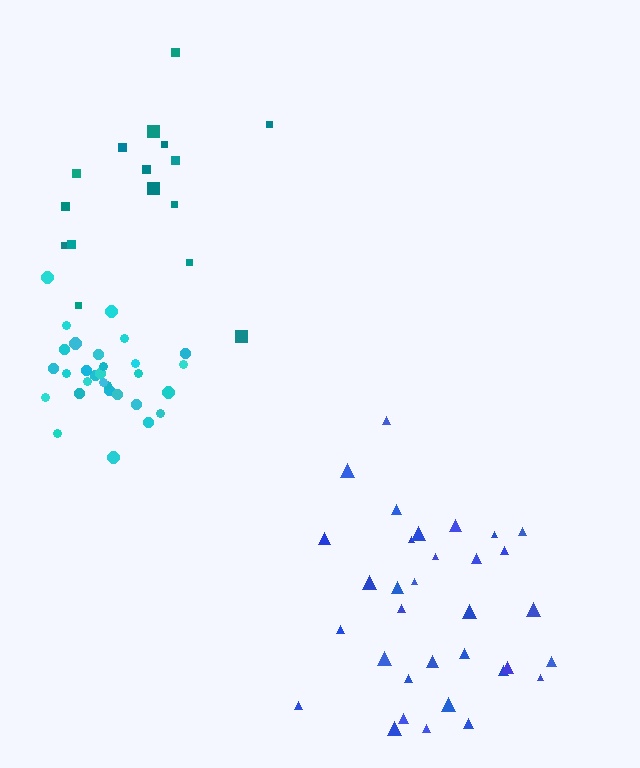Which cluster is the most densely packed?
Cyan.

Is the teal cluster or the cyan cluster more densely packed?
Cyan.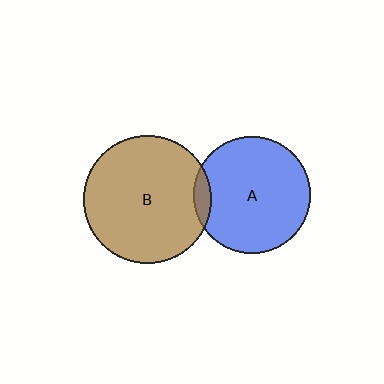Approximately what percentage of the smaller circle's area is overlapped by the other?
Approximately 5%.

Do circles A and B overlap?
Yes.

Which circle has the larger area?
Circle B (brown).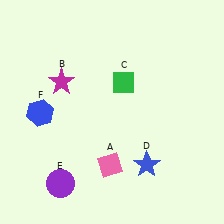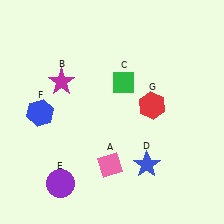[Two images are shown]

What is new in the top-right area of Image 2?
A red hexagon (G) was added in the top-right area of Image 2.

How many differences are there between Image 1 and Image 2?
There is 1 difference between the two images.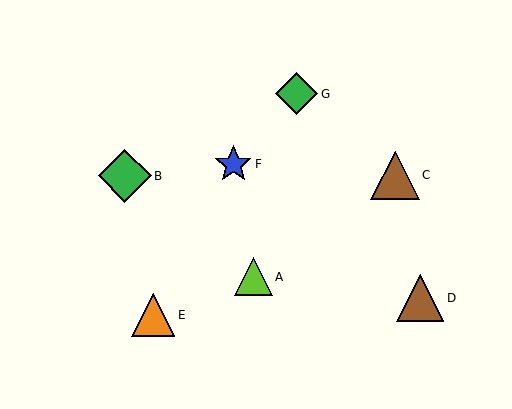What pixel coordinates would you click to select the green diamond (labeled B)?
Click at (125, 176) to select the green diamond B.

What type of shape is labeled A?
Shape A is a lime triangle.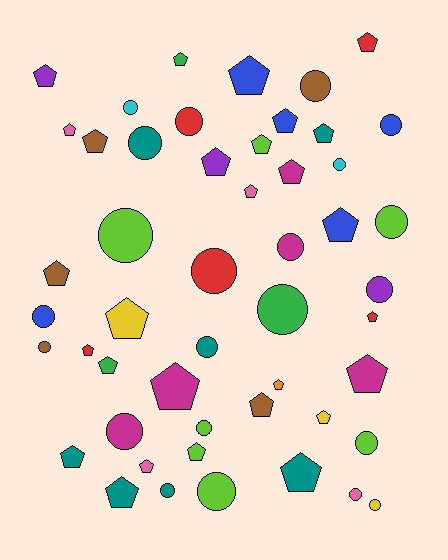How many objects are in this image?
There are 50 objects.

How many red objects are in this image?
There are 5 red objects.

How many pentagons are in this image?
There are 28 pentagons.